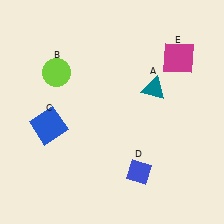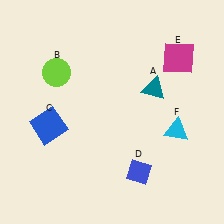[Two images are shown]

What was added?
A cyan triangle (F) was added in Image 2.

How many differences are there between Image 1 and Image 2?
There is 1 difference between the two images.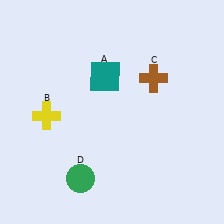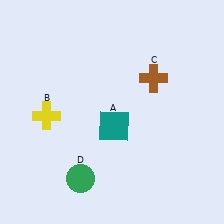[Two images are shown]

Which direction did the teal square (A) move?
The teal square (A) moved down.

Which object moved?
The teal square (A) moved down.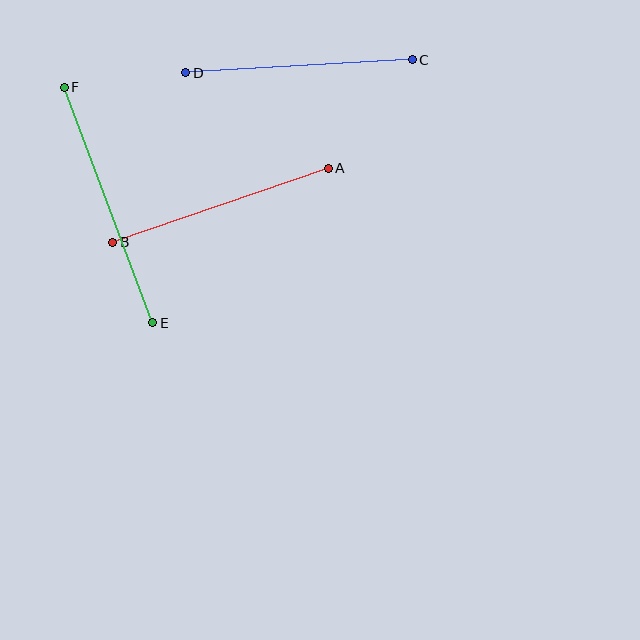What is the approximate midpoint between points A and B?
The midpoint is at approximately (220, 205) pixels.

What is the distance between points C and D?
The distance is approximately 227 pixels.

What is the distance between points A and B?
The distance is approximately 228 pixels.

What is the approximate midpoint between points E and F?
The midpoint is at approximately (108, 205) pixels.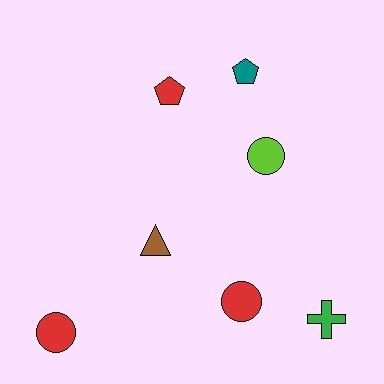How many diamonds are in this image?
There are no diamonds.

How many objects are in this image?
There are 7 objects.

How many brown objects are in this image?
There is 1 brown object.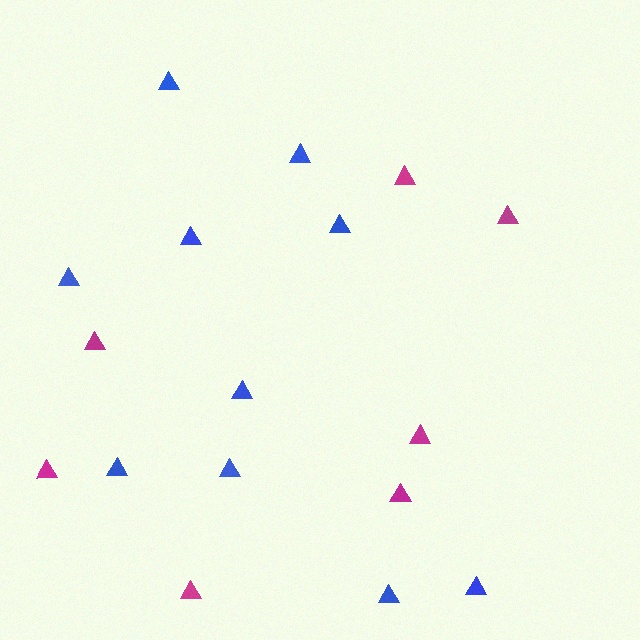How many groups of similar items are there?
There are 2 groups: one group of magenta triangles (7) and one group of blue triangles (10).